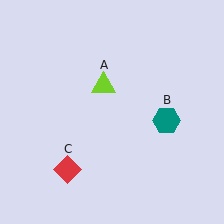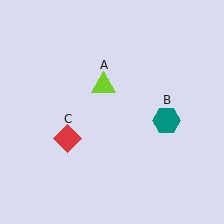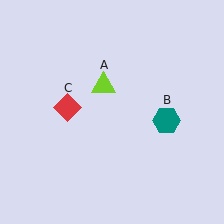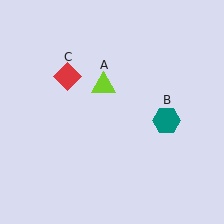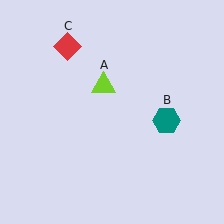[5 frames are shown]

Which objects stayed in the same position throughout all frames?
Lime triangle (object A) and teal hexagon (object B) remained stationary.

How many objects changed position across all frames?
1 object changed position: red diamond (object C).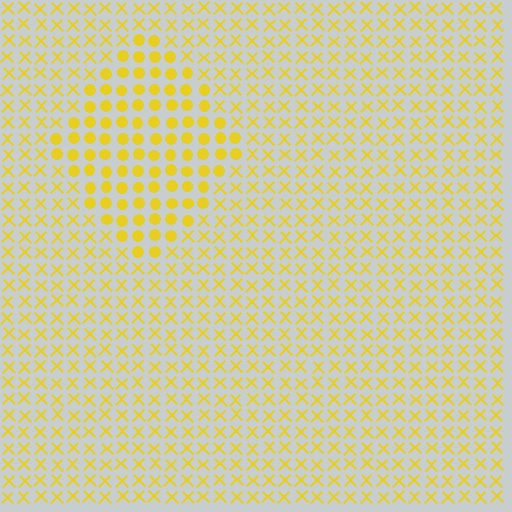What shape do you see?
I see a diamond.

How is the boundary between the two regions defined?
The boundary is defined by a change in element shape: circles inside vs. X marks outside. All elements share the same color and spacing.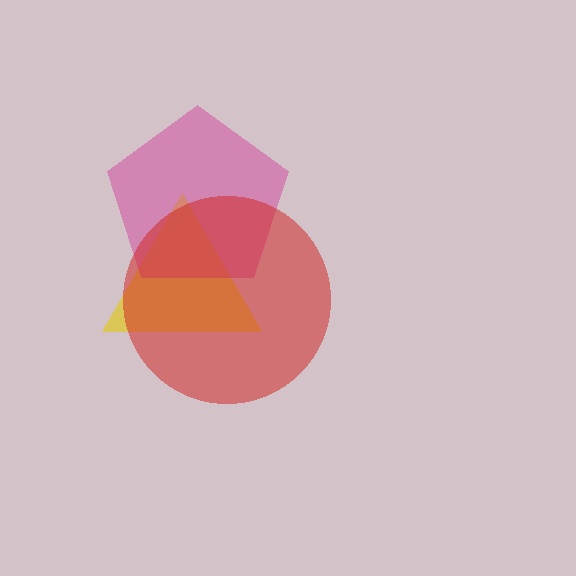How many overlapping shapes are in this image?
There are 3 overlapping shapes in the image.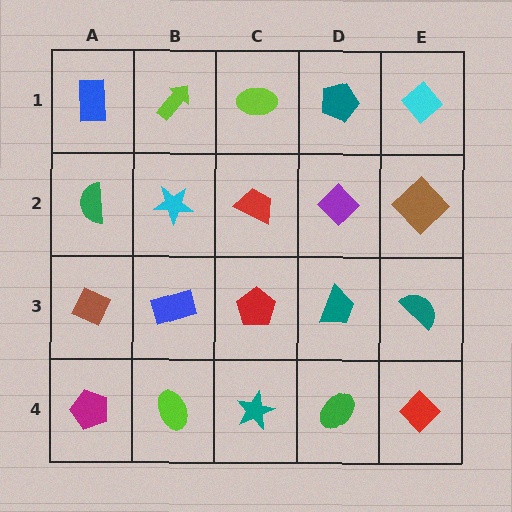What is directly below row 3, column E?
A red diamond.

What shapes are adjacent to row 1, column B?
A cyan star (row 2, column B), a blue rectangle (row 1, column A), a lime ellipse (row 1, column C).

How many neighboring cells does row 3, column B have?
4.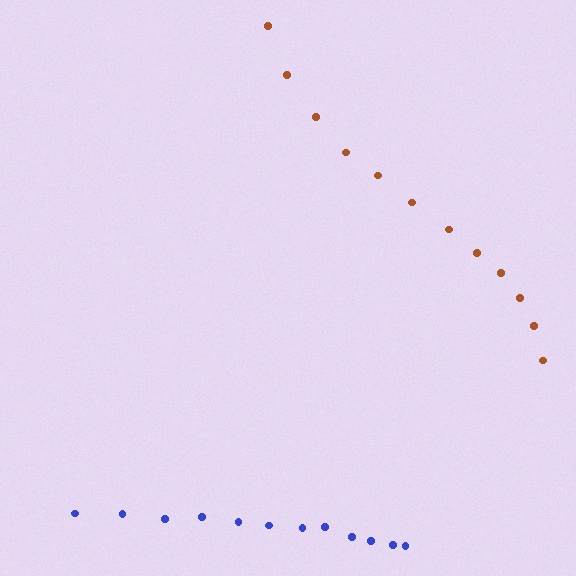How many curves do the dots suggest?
There are 2 distinct paths.